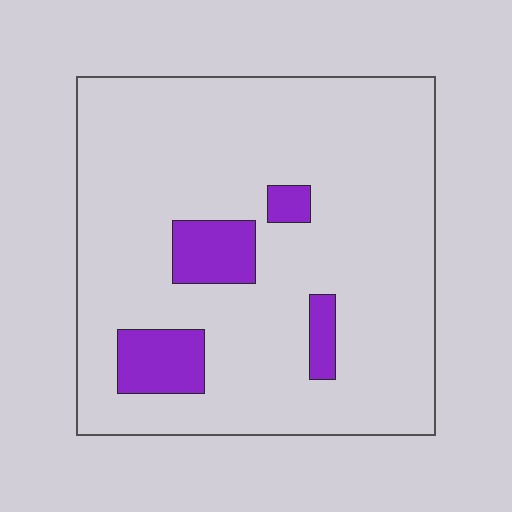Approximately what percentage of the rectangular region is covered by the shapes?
Approximately 10%.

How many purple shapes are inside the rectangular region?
4.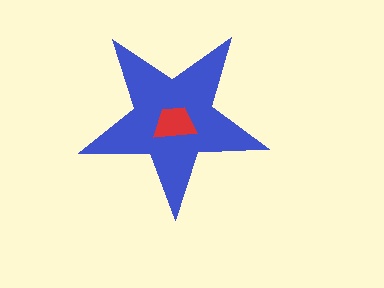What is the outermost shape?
The blue star.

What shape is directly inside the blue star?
The red trapezoid.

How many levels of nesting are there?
2.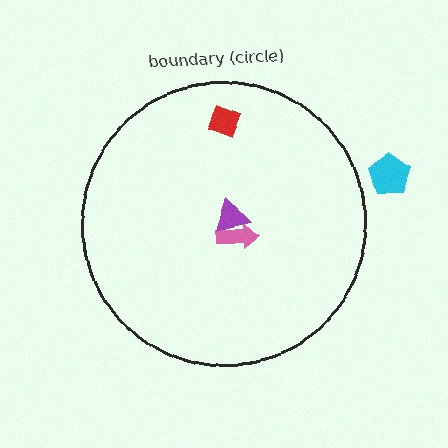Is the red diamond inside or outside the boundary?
Inside.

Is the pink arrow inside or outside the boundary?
Inside.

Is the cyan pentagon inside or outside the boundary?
Outside.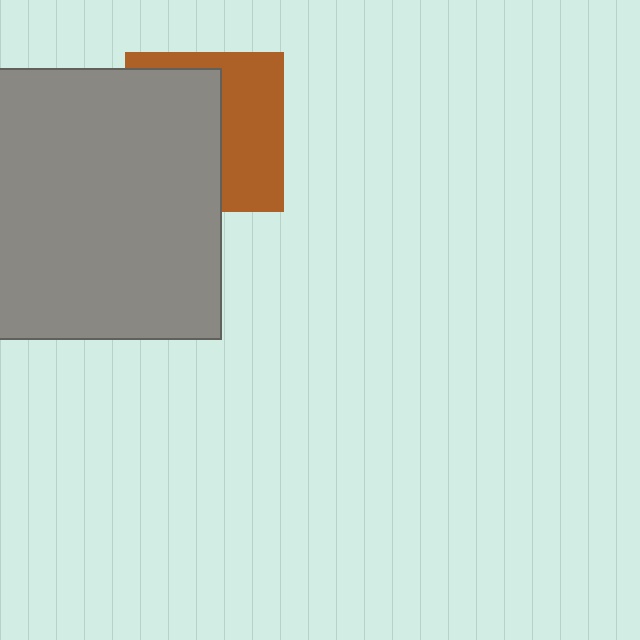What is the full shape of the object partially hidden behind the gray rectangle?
The partially hidden object is a brown square.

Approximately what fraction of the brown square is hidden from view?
Roughly 55% of the brown square is hidden behind the gray rectangle.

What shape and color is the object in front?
The object in front is a gray rectangle.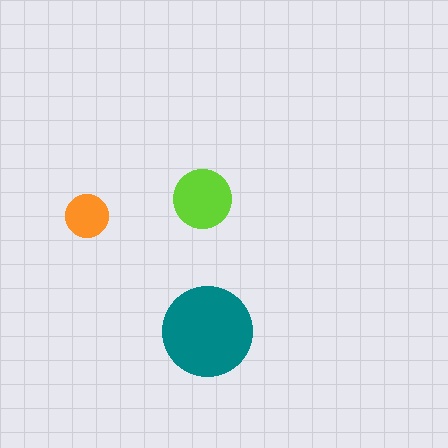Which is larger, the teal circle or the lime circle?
The teal one.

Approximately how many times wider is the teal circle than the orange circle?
About 2 times wider.